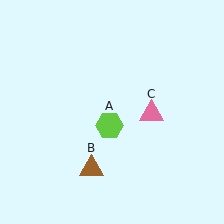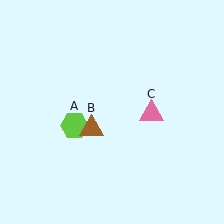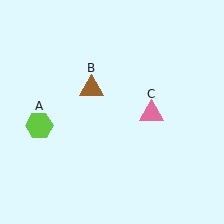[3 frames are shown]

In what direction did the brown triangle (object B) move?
The brown triangle (object B) moved up.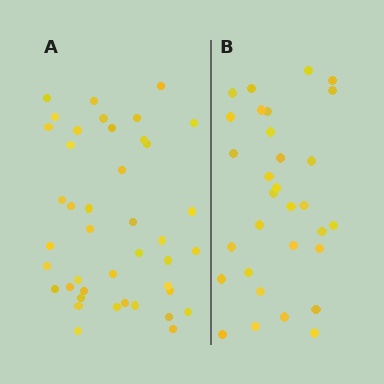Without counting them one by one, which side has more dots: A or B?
Region A (the left region) has more dots.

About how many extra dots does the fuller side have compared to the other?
Region A has roughly 12 or so more dots than region B.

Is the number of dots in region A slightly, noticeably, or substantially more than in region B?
Region A has noticeably more, but not dramatically so. The ratio is roughly 1.4 to 1.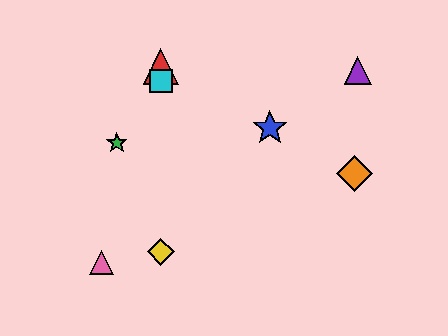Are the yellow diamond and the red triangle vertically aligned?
Yes, both are at x≈161.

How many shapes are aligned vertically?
3 shapes (the red triangle, the yellow diamond, the cyan square) are aligned vertically.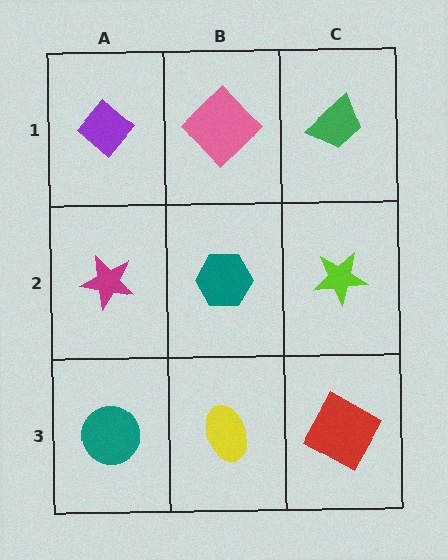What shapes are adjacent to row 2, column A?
A purple diamond (row 1, column A), a teal circle (row 3, column A), a teal hexagon (row 2, column B).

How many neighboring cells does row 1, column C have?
2.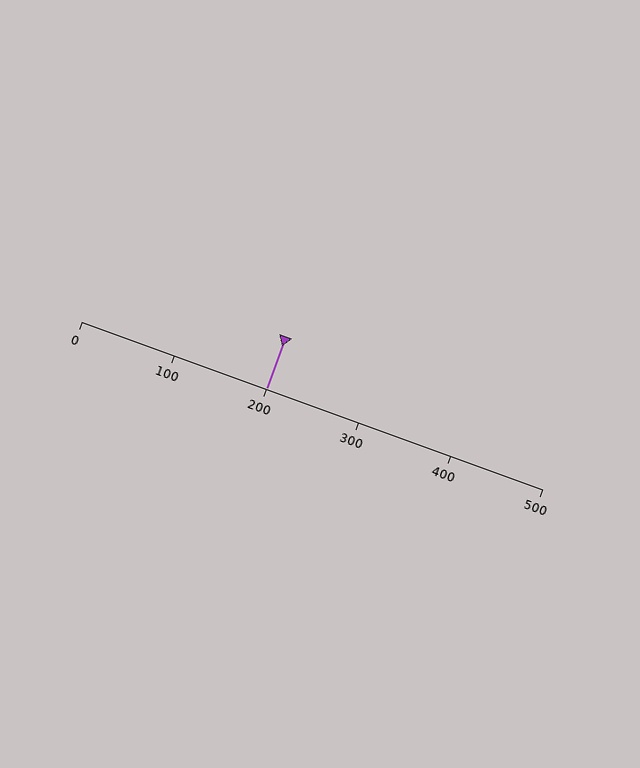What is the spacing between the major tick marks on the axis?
The major ticks are spaced 100 apart.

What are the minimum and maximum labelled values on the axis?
The axis runs from 0 to 500.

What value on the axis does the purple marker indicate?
The marker indicates approximately 200.